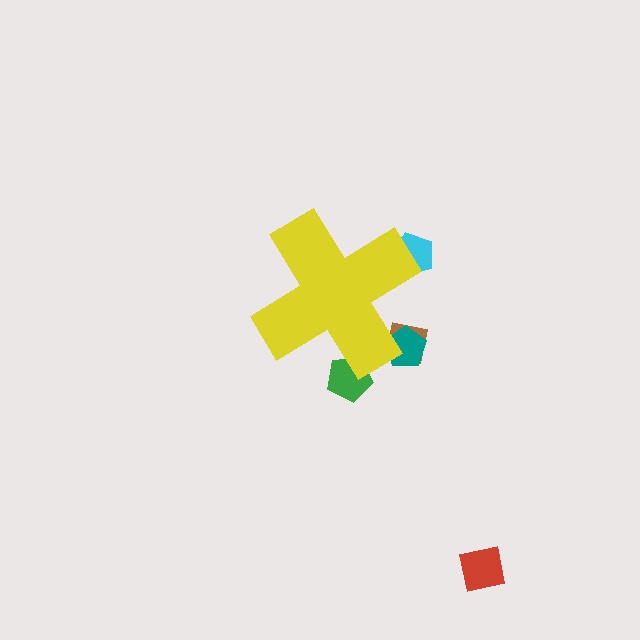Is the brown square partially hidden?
Yes, the brown square is partially hidden behind the yellow cross.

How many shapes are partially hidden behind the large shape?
4 shapes are partially hidden.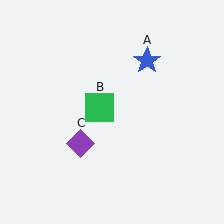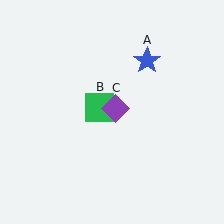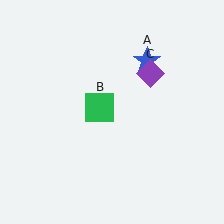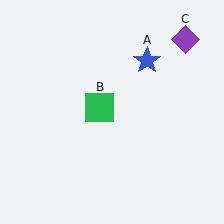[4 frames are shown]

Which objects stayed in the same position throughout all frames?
Blue star (object A) and green square (object B) remained stationary.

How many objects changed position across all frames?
1 object changed position: purple diamond (object C).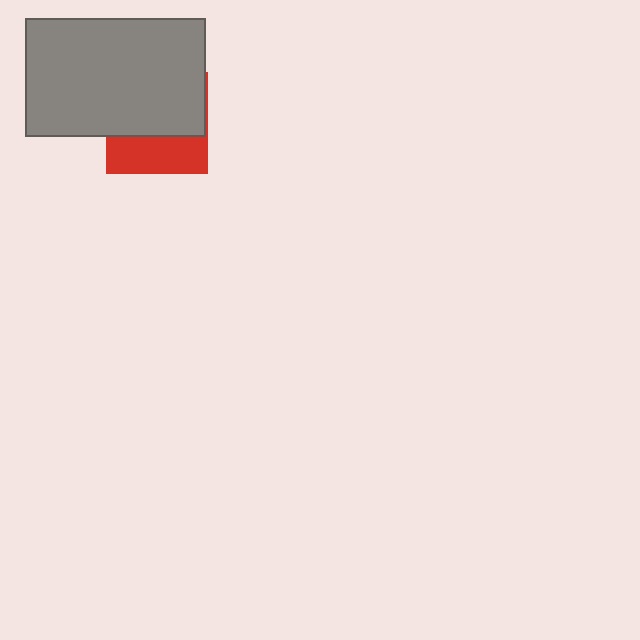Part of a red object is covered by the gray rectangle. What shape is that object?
It is a square.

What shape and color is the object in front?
The object in front is a gray rectangle.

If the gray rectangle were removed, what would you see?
You would see the complete red square.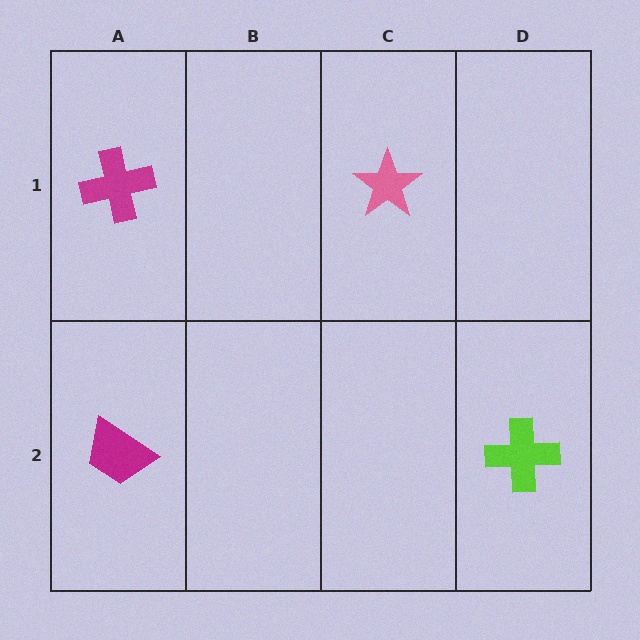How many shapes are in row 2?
2 shapes.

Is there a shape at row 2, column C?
No, that cell is empty.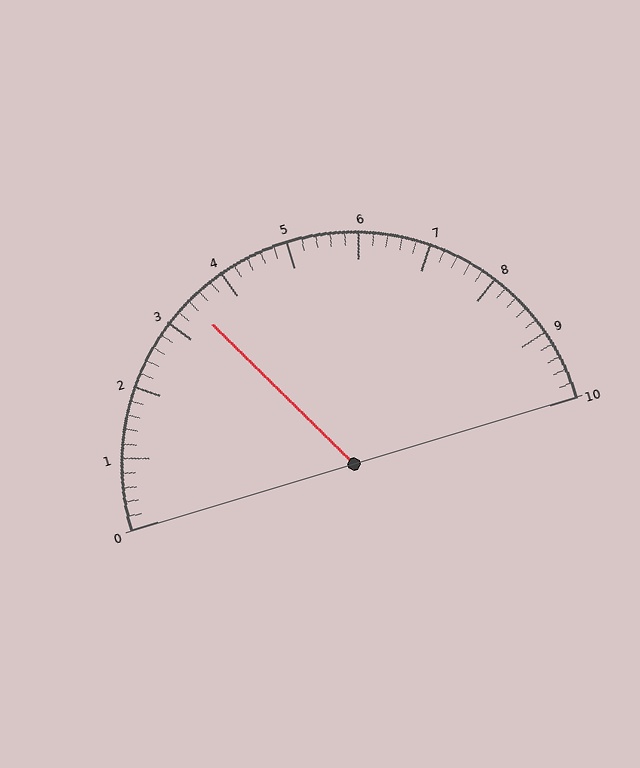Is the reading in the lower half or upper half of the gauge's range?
The reading is in the lower half of the range (0 to 10).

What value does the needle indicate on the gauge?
The needle indicates approximately 3.4.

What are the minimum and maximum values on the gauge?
The gauge ranges from 0 to 10.